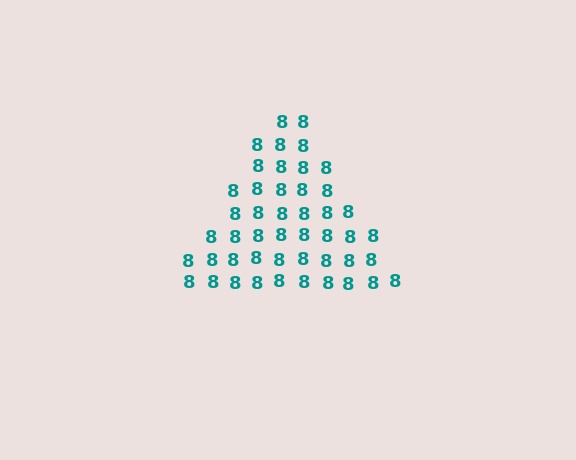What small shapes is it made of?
It is made of small digit 8's.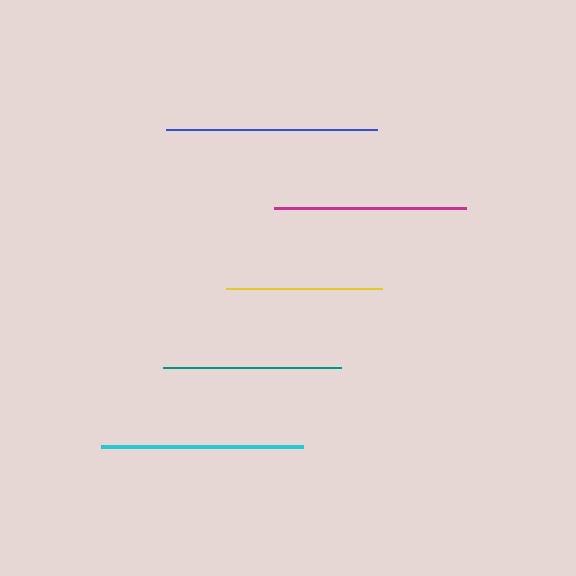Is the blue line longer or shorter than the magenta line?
The blue line is longer than the magenta line.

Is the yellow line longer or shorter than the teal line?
The teal line is longer than the yellow line.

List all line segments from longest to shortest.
From longest to shortest: blue, cyan, magenta, teal, yellow.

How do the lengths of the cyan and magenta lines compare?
The cyan and magenta lines are approximately the same length.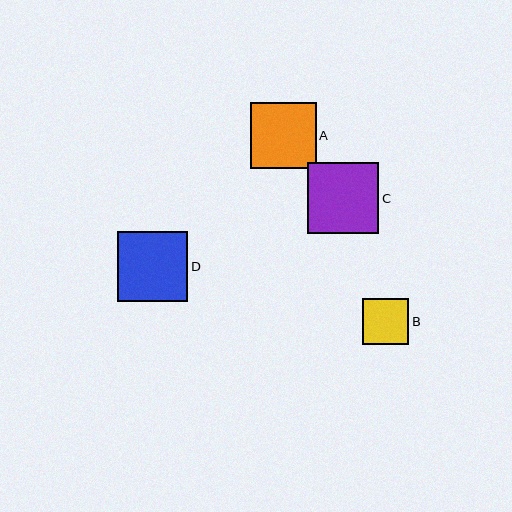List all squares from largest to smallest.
From largest to smallest: C, D, A, B.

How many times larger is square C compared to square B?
Square C is approximately 1.5 times the size of square B.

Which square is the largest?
Square C is the largest with a size of approximately 71 pixels.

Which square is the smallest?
Square B is the smallest with a size of approximately 46 pixels.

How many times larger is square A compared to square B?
Square A is approximately 1.4 times the size of square B.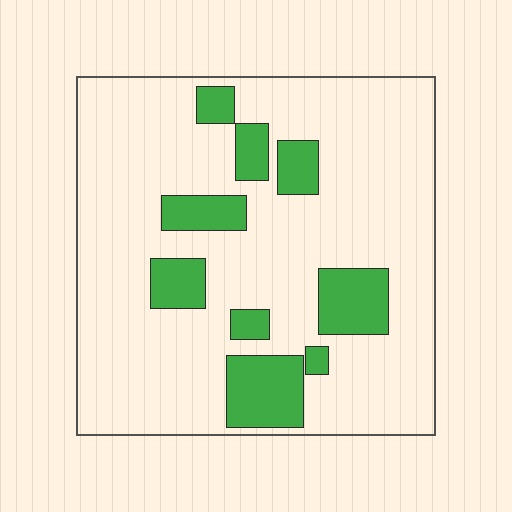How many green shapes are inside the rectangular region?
9.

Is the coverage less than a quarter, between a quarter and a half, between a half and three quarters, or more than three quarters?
Less than a quarter.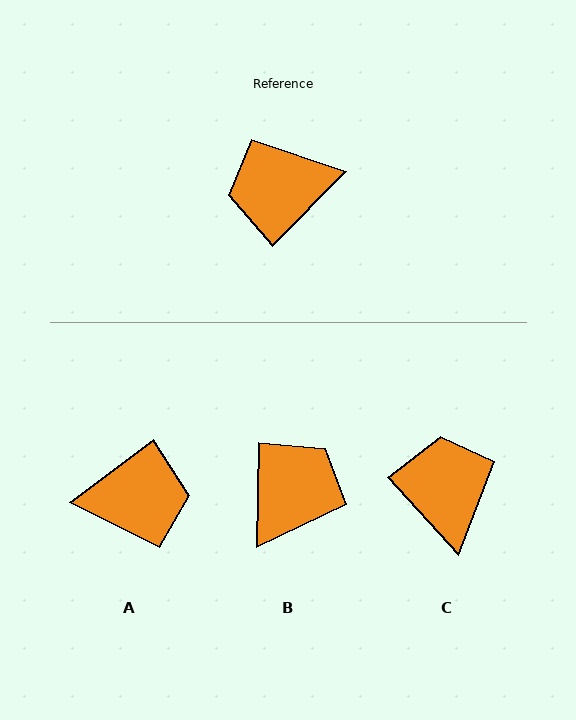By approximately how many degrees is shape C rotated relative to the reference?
Approximately 93 degrees clockwise.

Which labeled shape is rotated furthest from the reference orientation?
A, about 172 degrees away.